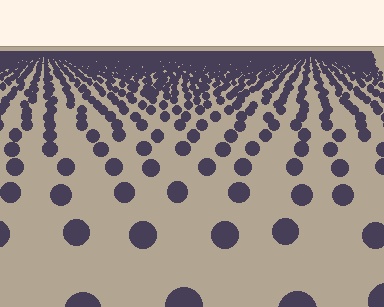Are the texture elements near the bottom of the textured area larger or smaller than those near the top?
Larger. Near the bottom, elements are closer to the viewer and appear at a bigger on-screen size.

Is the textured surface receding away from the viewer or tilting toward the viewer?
The surface is receding away from the viewer. Texture elements get smaller and denser toward the top.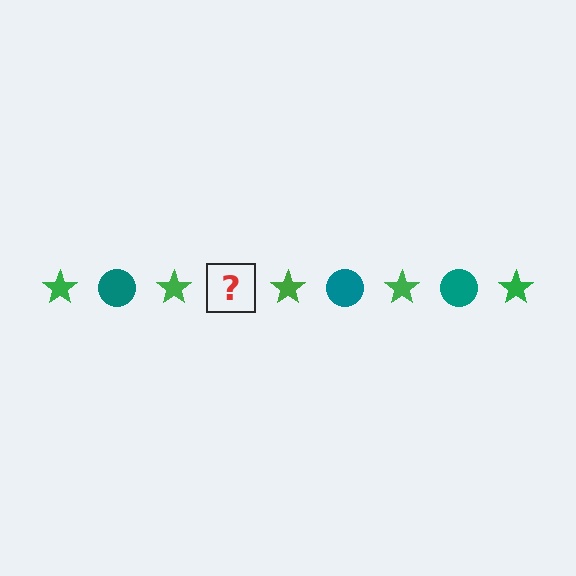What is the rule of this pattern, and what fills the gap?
The rule is that the pattern alternates between green star and teal circle. The gap should be filled with a teal circle.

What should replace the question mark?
The question mark should be replaced with a teal circle.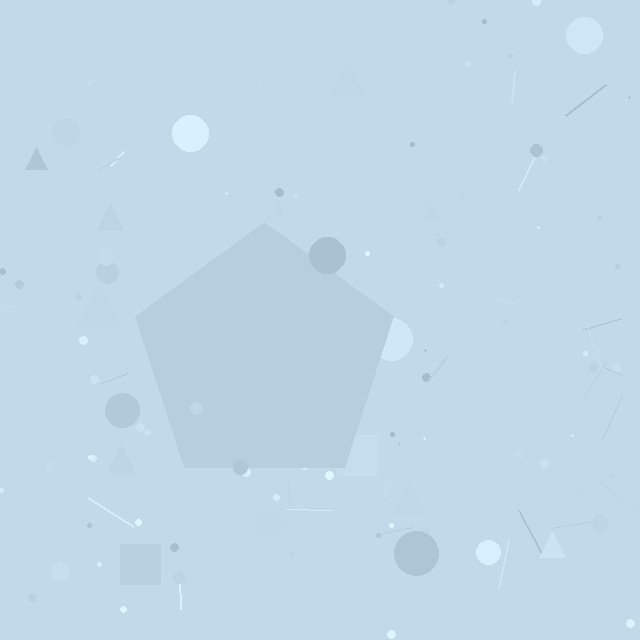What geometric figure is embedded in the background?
A pentagon is embedded in the background.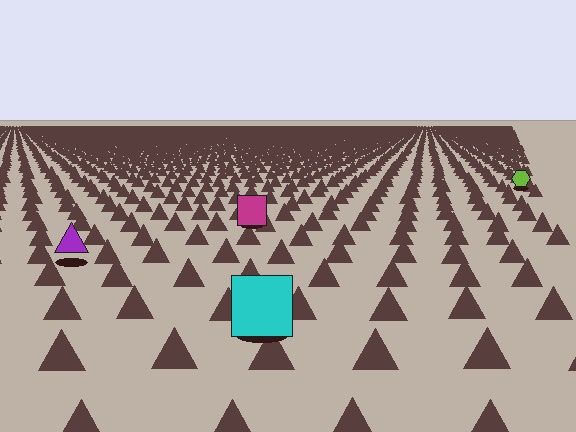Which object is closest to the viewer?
The cyan square is closest. The texture marks near it are larger and more spread out.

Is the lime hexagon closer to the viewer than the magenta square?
No. The magenta square is closer — you can tell from the texture gradient: the ground texture is coarser near it.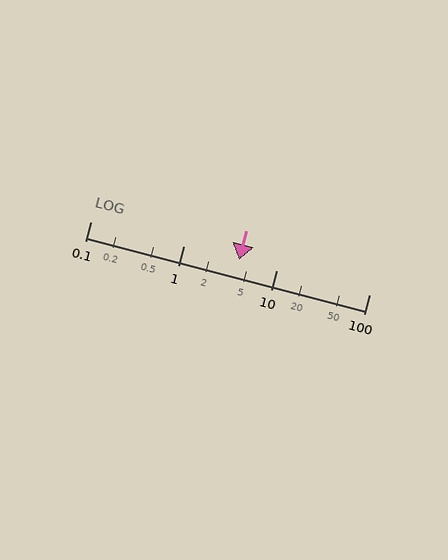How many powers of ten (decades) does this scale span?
The scale spans 3 decades, from 0.1 to 100.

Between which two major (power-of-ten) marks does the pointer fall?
The pointer is between 1 and 10.